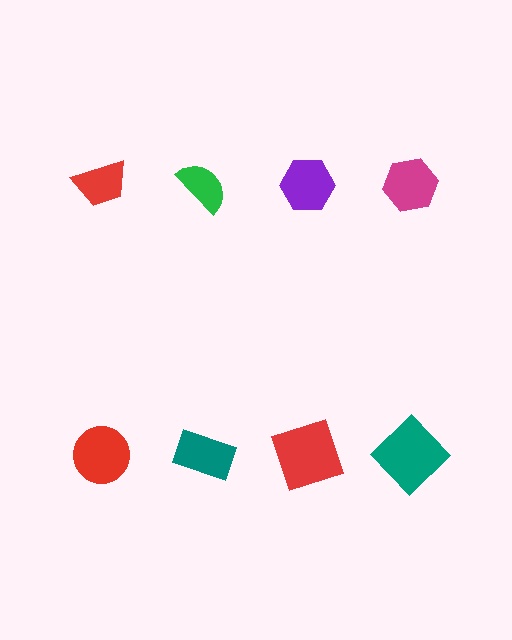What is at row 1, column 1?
A red trapezoid.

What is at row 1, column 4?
A magenta hexagon.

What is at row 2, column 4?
A teal diamond.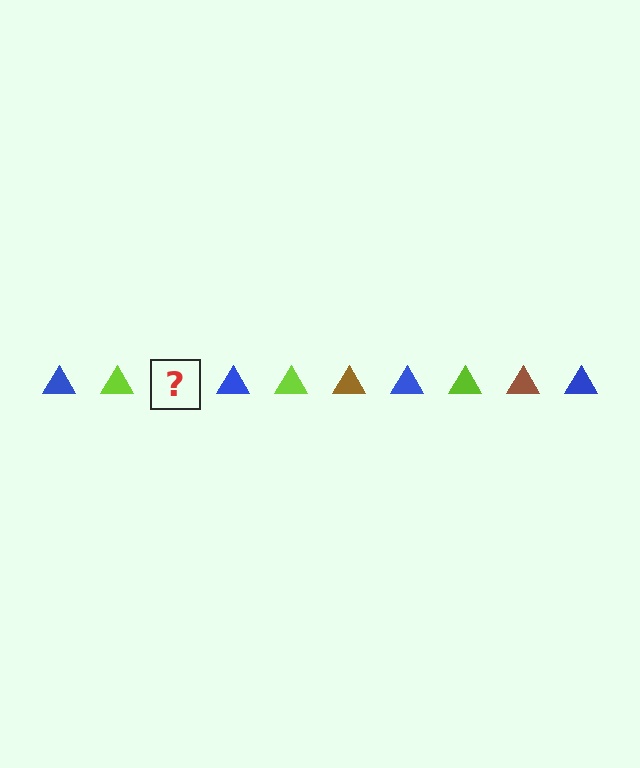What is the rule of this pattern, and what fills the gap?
The rule is that the pattern cycles through blue, lime, brown triangles. The gap should be filled with a brown triangle.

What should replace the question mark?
The question mark should be replaced with a brown triangle.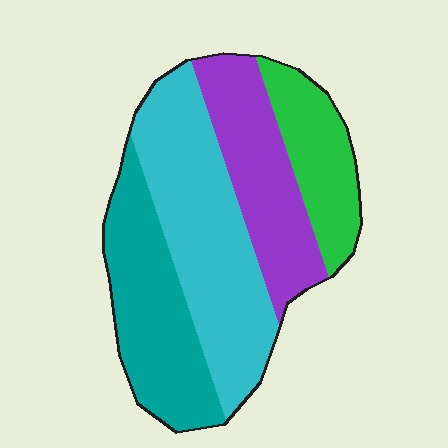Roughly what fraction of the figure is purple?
Purple covers 23% of the figure.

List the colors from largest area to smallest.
From largest to smallest: cyan, teal, purple, green.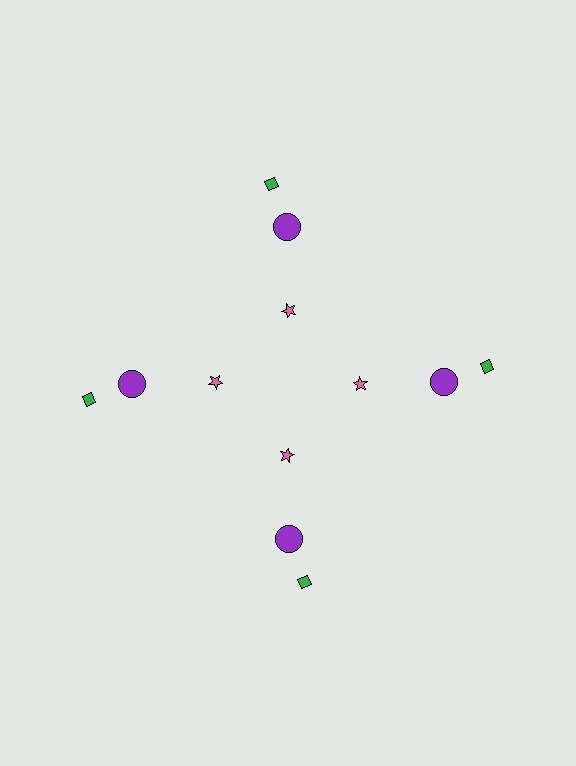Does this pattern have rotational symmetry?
Yes, this pattern has 4-fold rotational symmetry. It looks the same after rotating 90 degrees around the center.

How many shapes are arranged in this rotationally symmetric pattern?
There are 12 shapes, arranged in 4 groups of 3.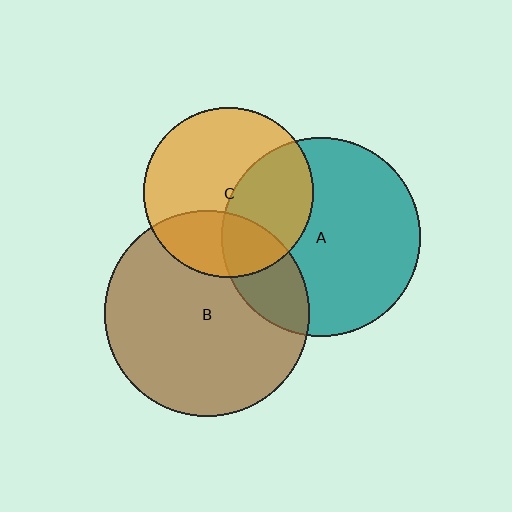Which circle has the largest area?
Circle B (brown).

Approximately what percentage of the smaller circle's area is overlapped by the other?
Approximately 30%.